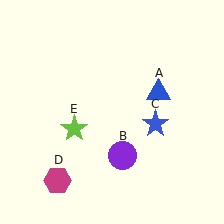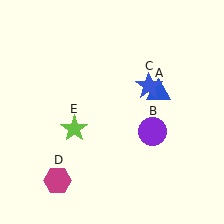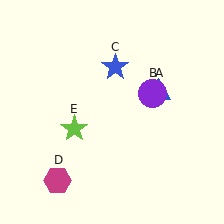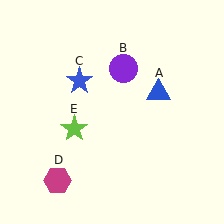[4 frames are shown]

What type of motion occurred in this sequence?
The purple circle (object B), blue star (object C) rotated counterclockwise around the center of the scene.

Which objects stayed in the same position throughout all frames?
Blue triangle (object A) and magenta hexagon (object D) and lime star (object E) remained stationary.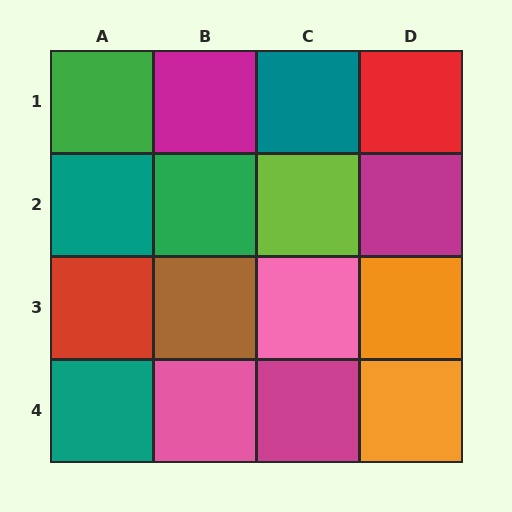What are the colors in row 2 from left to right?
Teal, green, lime, magenta.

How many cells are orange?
2 cells are orange.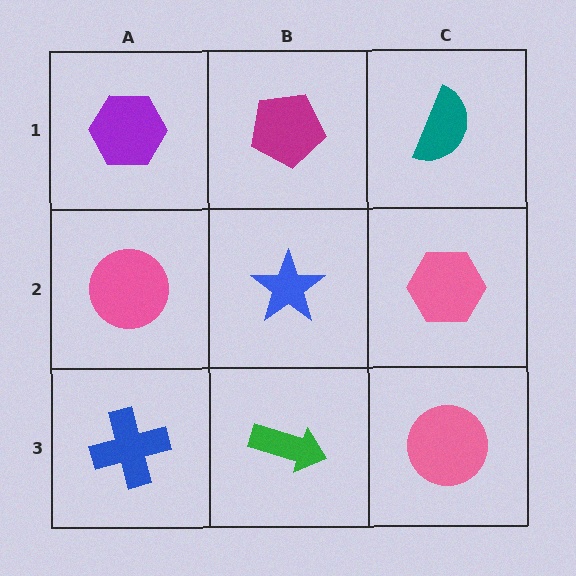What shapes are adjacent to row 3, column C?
A pink hexagon (row 2, column C), a green arrow (row 3, column B).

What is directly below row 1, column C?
A pink hexagon.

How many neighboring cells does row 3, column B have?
3.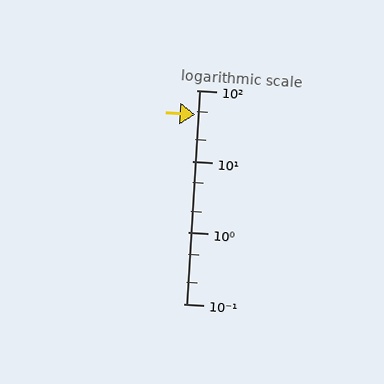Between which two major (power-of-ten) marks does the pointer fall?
The pointer is between 10 and 100.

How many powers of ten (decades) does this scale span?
The scale spans 3 decades, from 0.1 to 100.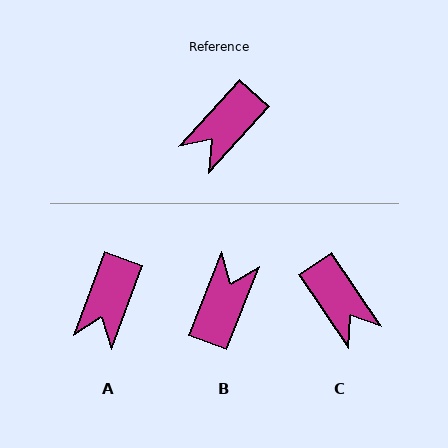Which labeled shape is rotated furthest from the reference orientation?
B, about 159 degrees away.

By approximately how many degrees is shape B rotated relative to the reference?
Approximately 159 degrees clockwise.